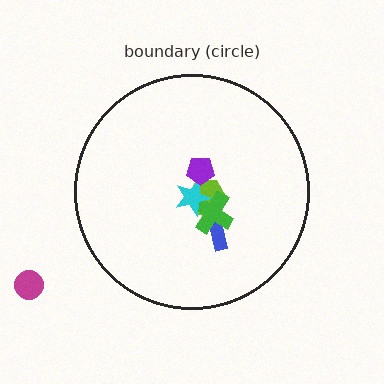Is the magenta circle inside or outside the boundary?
Outside.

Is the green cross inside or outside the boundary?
Inside.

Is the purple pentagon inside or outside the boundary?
Inside.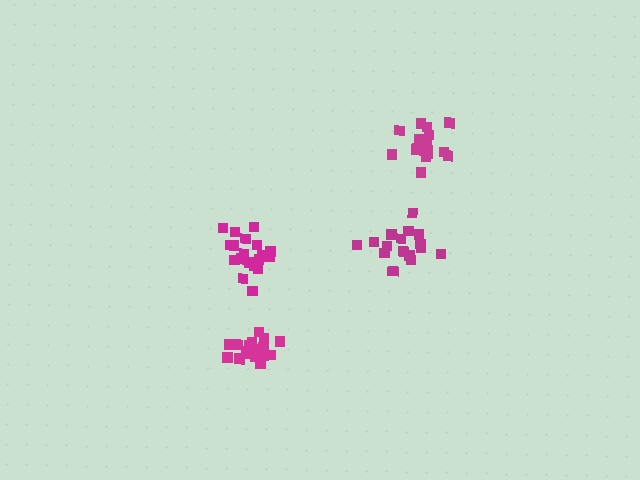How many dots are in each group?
Group 1: 18 dots, Group 2: 19 dots, Group 3: 18 dots, Group 4: 19 dots (74 total).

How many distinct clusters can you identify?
There are 4 distinct clusters.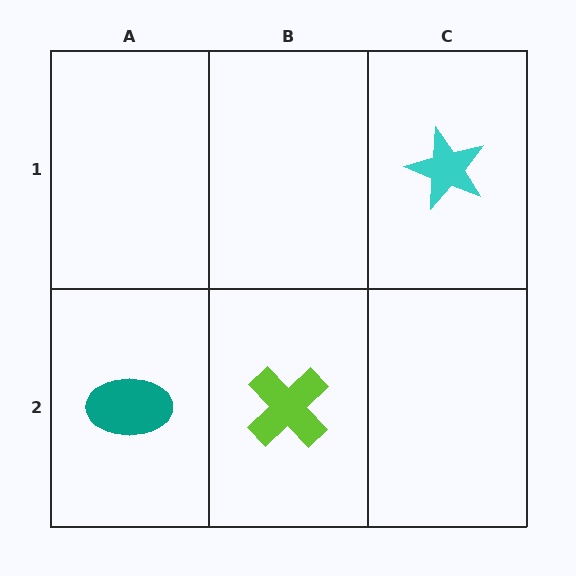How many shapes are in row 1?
1 shape.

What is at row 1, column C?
A cyan star.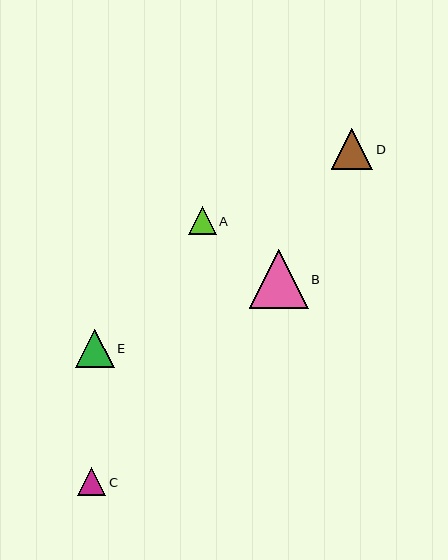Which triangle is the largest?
Triangle B is the largest with a size of approximately 59 pixels.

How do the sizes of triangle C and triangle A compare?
Triangle C and triangle A are approximately the same size.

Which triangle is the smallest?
Triangle A is the smallest with a size of approximately 28 pixels.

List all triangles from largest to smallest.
From largest to smallest: B, D, E, C, A.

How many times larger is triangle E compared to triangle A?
Triangle E is approximately 1.4 times the size of triangle A.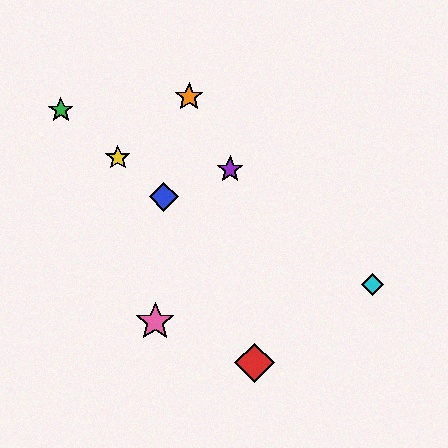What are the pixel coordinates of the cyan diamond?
The cyan diamond is at (372, 285).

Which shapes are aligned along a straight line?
The blue diamond, the green star, the yellow star are aligned along a straight line.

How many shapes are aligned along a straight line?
3 shapes (the blue diamond, the green star, the yellow star) are aligned along a straight line.